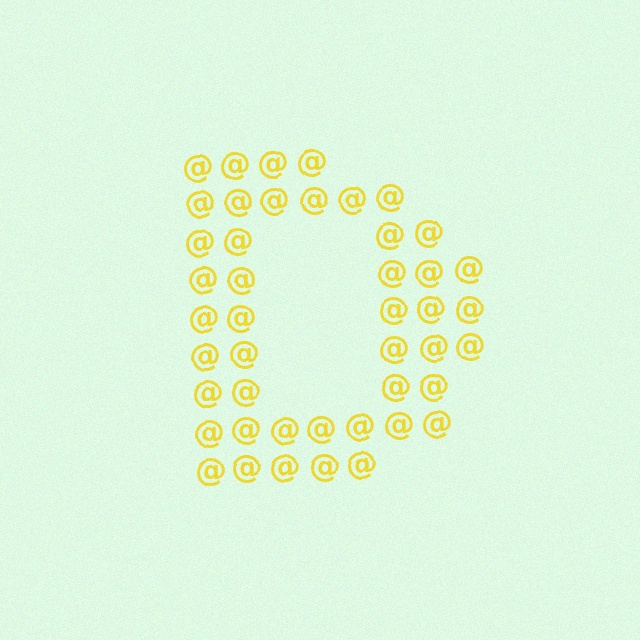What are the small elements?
The small elements are at signs.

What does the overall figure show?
The overall figure shows the letter D.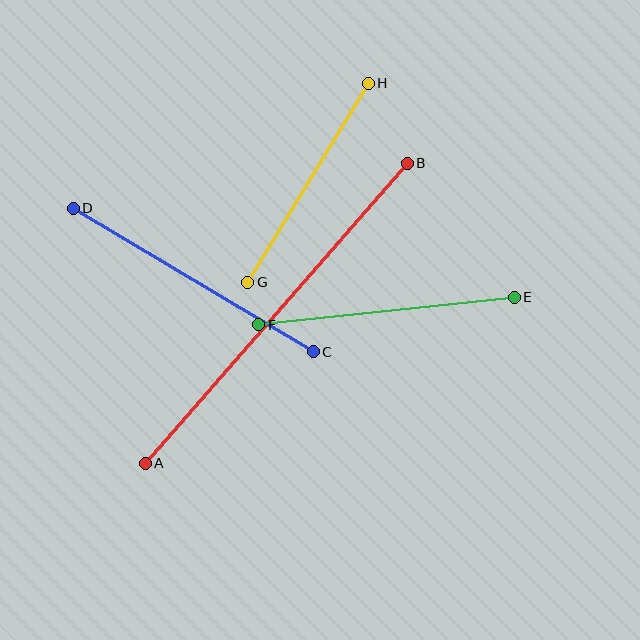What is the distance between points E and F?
The distance is approximately 257 pixels.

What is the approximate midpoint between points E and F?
The midpoint is at approximately (386, 311) pixels.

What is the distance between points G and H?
The distance is approximately 233 pixels.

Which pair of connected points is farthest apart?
Points A and B are farthest apart.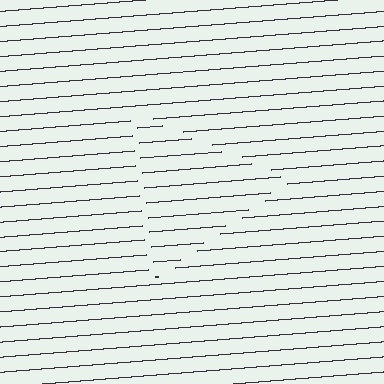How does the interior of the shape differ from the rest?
The interior of the shape contains the same grating, shifted by half a period — the contour is defined by the phase discontinuity where line-ends from the inner and outer gratings abut.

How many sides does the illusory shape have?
3 sides — the line-ends trace a triangle.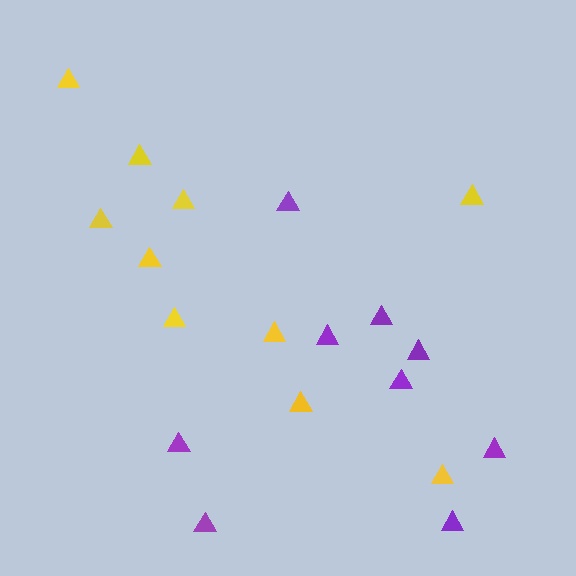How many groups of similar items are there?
There are 2 groups: one group of purple triangles (9) and one group of yellow triangles (10).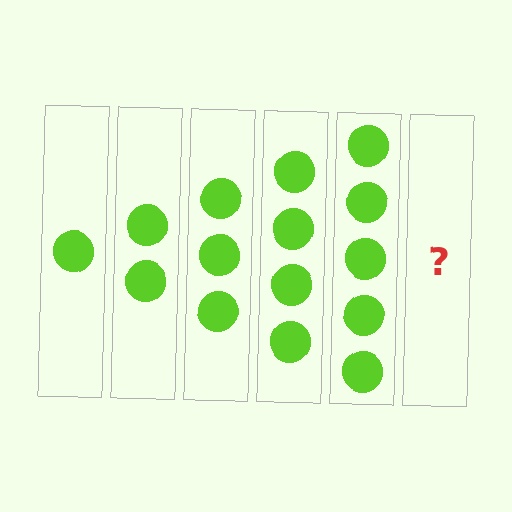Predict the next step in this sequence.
The next step is 6 circles.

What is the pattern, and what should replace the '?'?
The pattern is that each step adds one more circle. The '?' should be 6 circles.